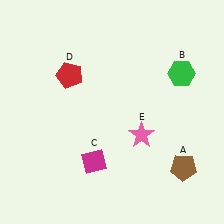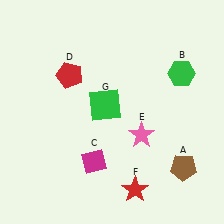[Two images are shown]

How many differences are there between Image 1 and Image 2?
There are 2 differences between the two images.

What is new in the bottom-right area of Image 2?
A red star (F) was added in the bottom-right area of Image 2.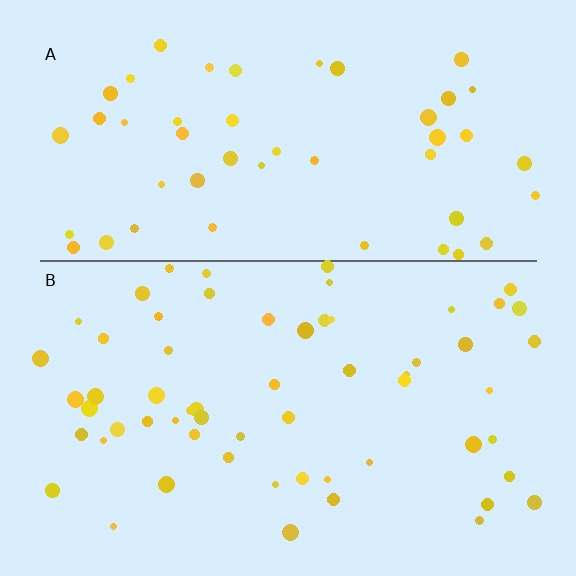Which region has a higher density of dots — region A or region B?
B (the bottom).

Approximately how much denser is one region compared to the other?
Approximately 1.2× — region B over region A.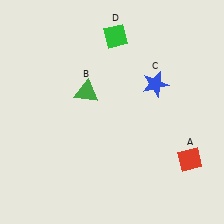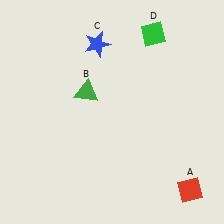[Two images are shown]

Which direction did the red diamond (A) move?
The red diamond (A) moved down.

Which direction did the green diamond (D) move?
The green diamond (D) moved right.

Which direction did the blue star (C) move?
The blue star (C) moved left.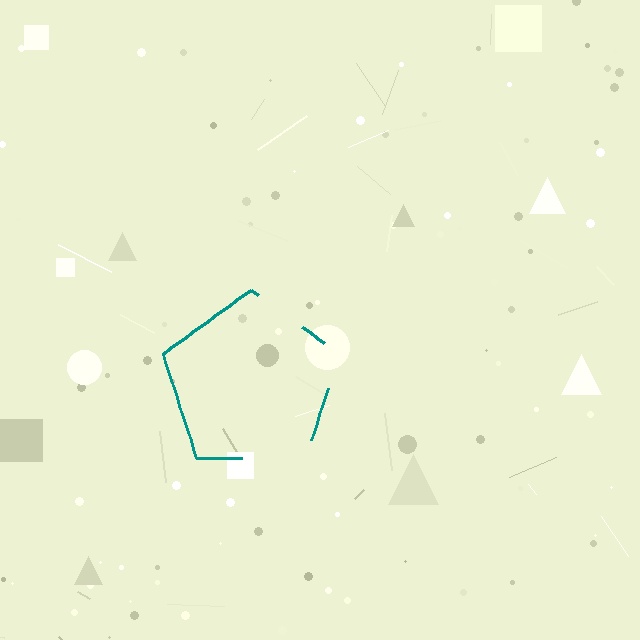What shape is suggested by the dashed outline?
The dashed outline suggests a pentagon.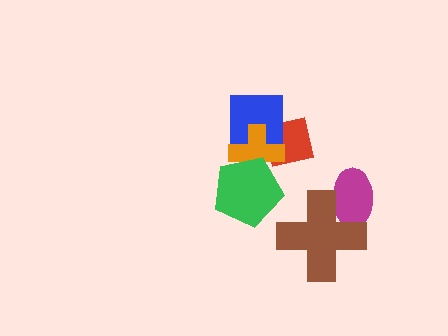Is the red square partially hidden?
Yes, it is partially covered by another shape.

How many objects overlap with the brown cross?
1 object overlaps with the brown cross.